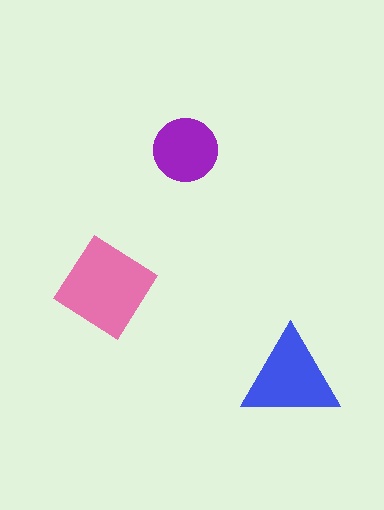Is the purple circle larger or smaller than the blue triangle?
Smaller.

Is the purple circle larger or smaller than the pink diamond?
Smaller.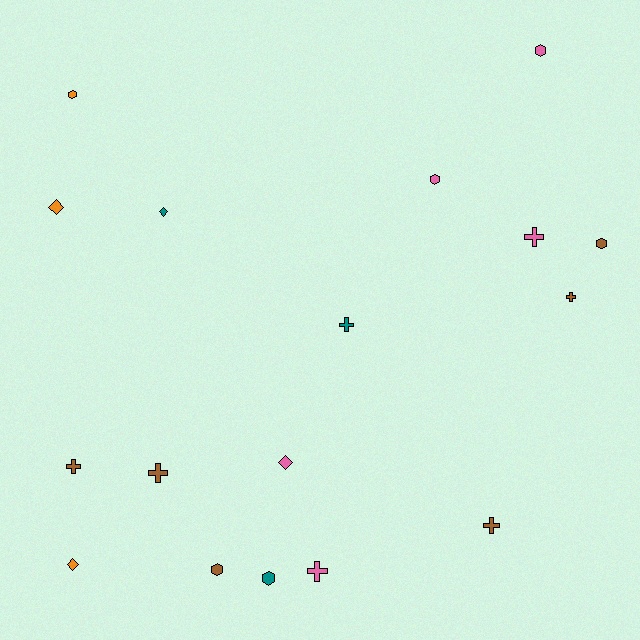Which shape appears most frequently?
Cross, with 7 objects.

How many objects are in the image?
There are 17 objects.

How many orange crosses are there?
There are no orange crosses.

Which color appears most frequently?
Brown, with 6 objects.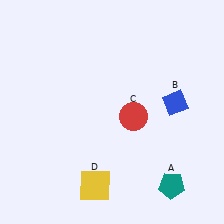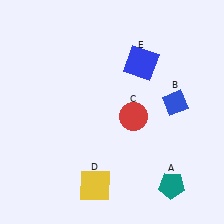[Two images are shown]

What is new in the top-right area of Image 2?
A blue square (E) was added in the top-right area of Image 2.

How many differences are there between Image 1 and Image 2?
There is 1 difference between the two images.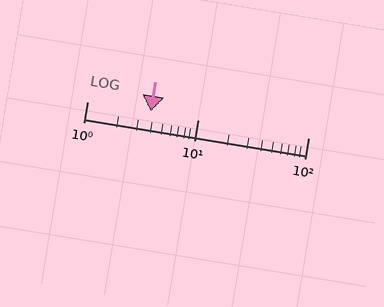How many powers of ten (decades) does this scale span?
The scale spans 2 decades, from 1 to 100.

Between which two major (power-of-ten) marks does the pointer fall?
The pointer is between 1 and 10.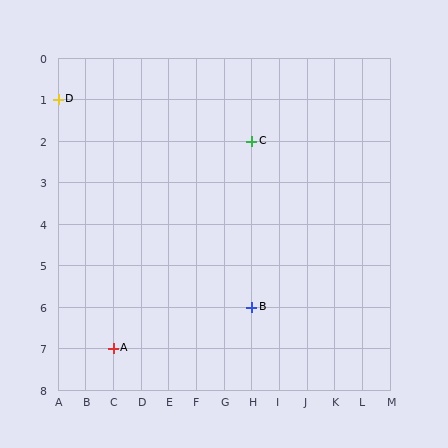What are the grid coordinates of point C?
Point C is at grid coordinates (H, 2).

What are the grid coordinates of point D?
Point D is at grid coordinates (A, 1).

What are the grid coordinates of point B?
Point B is at grid coordinates (H, 6).